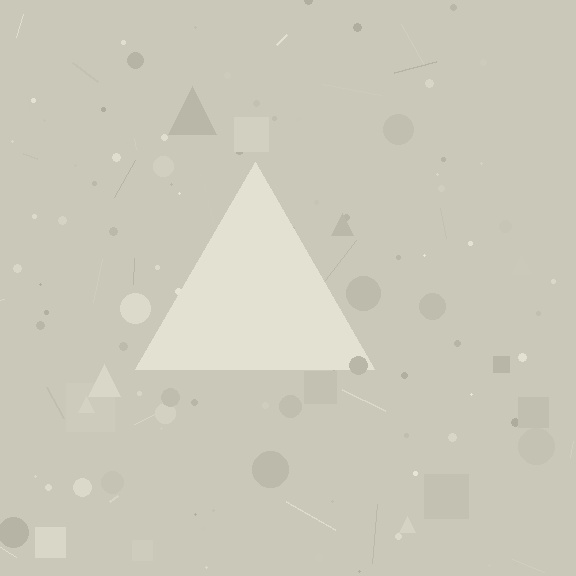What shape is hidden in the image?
A triangle is hidden in the image.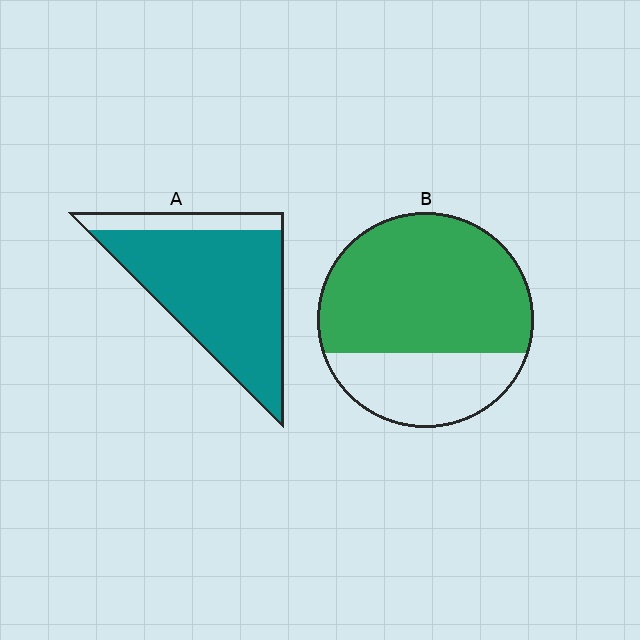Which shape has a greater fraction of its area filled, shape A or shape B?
Shape A.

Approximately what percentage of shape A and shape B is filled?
A is approximately 85% and B is approximately 70%.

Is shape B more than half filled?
Yes.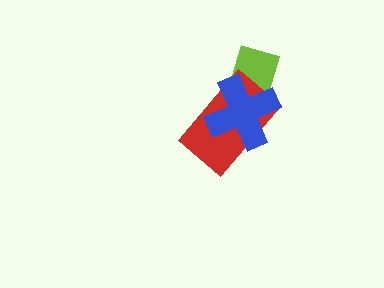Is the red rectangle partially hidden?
Yes, it is partially covered by another shape.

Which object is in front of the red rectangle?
The blue cross is in front of the red rectangle.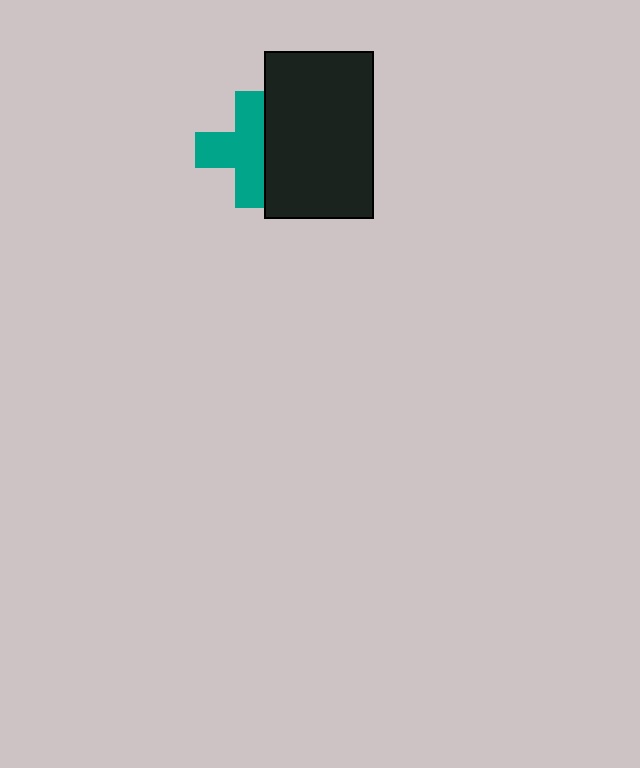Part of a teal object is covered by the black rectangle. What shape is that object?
It is a cross.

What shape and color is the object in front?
The object in front is a black rectangle.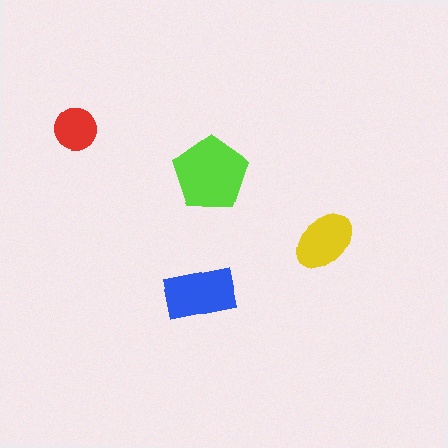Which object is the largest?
The lime pentagon.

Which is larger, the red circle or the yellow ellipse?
The yellow ellipse.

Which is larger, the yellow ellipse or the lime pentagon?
The lime pentagon.